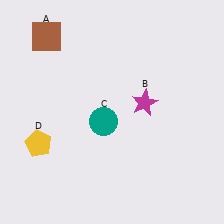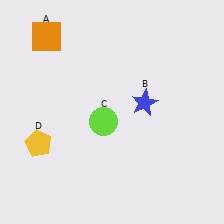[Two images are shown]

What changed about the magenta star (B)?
In Image 1, B is magenta. In Image 2, it changed to blue.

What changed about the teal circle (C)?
In Image 1, C is teal. In Image 2, it changed to lime.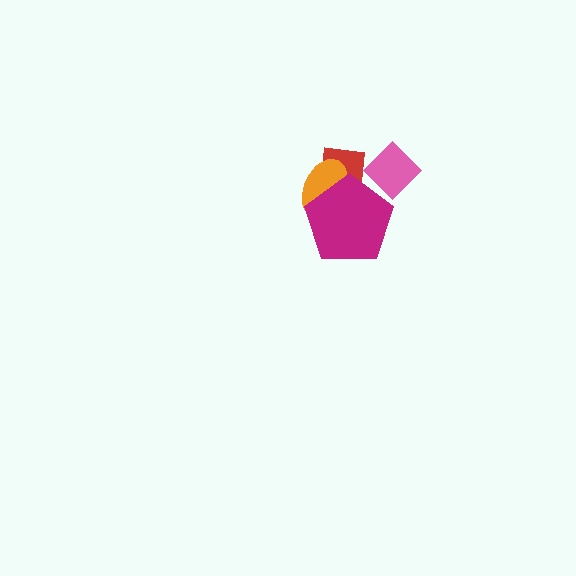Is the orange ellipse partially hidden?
Yes, it is partially covered by another shape.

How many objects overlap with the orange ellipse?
2 objects overlap with the orange ellipse.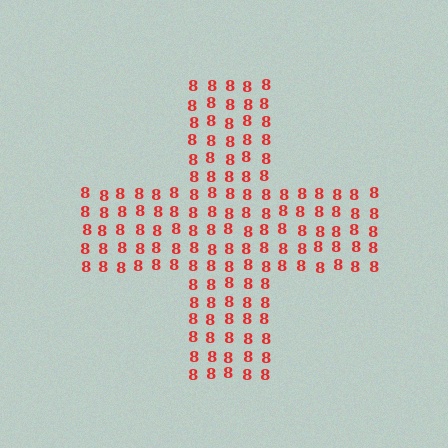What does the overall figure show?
The overall figure shows a cross.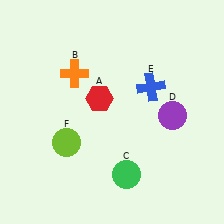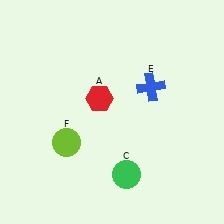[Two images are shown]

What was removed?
The purple circle (D), the orange cross (B) were removed in Image 2.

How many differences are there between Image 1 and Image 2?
There are 2 differences between the two images.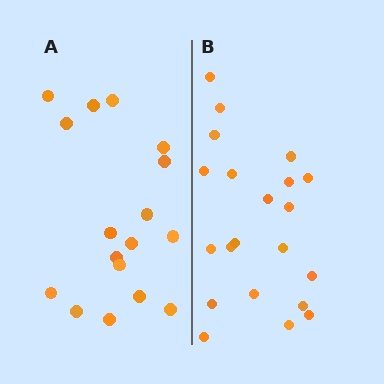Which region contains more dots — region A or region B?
Region B (the right region) has more dots.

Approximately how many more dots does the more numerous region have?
Region B has about 4 more dots than region A.